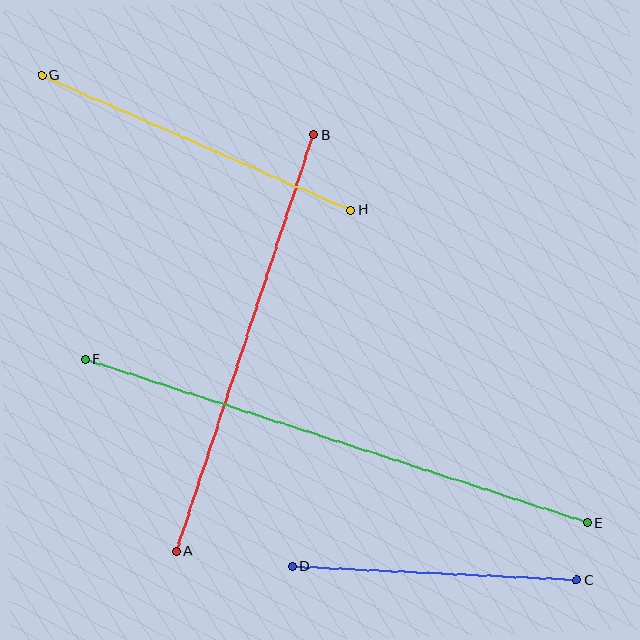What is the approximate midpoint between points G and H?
The midpoint is at approximately (196, 143) pixels.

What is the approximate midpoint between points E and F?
The midpoint is at approximately (336, 441) pixels.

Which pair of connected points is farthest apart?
Points E and F are farthest apart.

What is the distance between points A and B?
The distance is approximately 439 pixels.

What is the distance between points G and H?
The distance is approximately 337 pixels.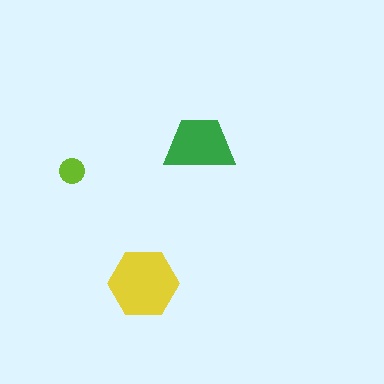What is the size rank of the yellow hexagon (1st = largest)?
1st.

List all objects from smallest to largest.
The lime circle, the green trapezoid, the yellow hexagon.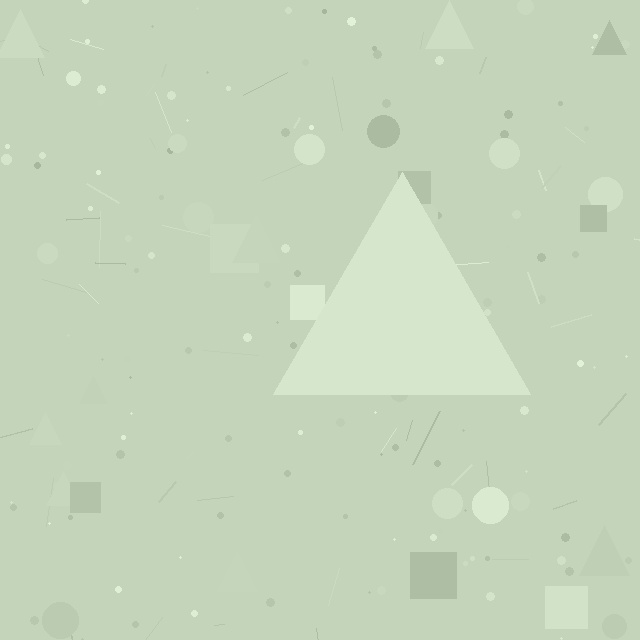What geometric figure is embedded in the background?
A triangle is embedded in the background.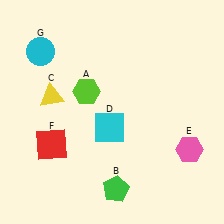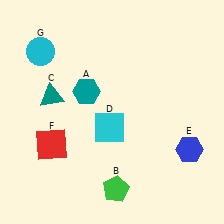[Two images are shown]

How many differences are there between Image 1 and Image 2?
There are 3 differences between the two images.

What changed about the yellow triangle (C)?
In Image 1, C is yellow. In Image 2, it changed to teal.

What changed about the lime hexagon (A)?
In Image 1, A is lime. In Image 2, it changed to teal.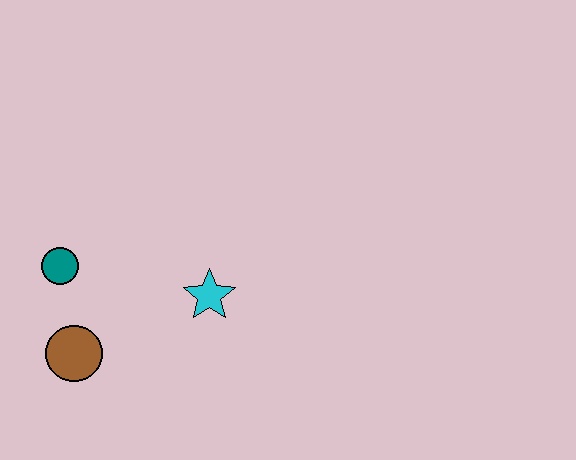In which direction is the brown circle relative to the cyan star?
The brown circle is to the left of the cyan star.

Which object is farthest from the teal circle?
The cyan star is farthest from the teal circle.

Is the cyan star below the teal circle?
Yes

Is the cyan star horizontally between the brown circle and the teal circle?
No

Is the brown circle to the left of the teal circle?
No